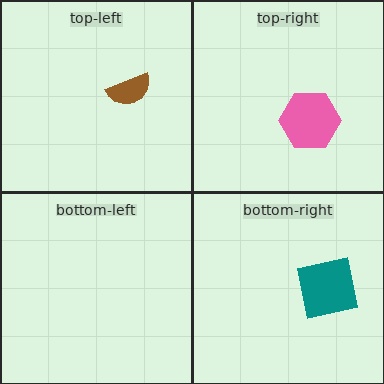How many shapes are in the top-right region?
1.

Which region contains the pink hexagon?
The top-right region.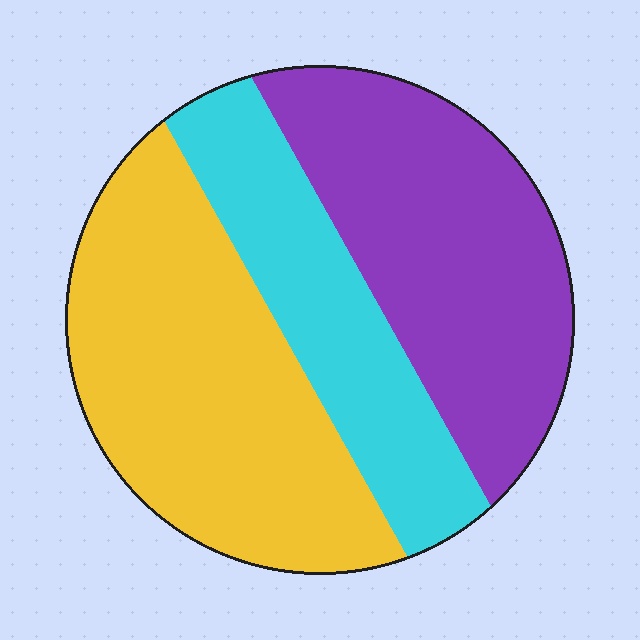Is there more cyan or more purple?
Purple.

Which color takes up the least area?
Cyan, at roughly 25%.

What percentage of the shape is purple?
Purple takes up between a quarter and a half of the shape.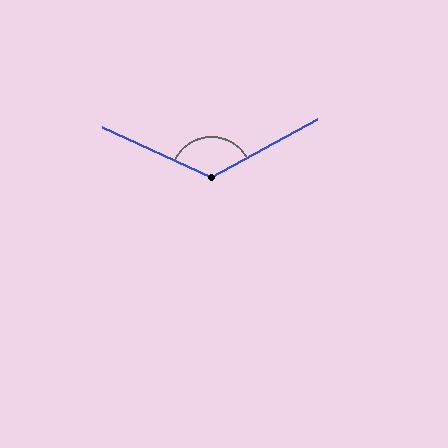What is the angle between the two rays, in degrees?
Approximately 127 degrees.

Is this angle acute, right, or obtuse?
It is obtuse.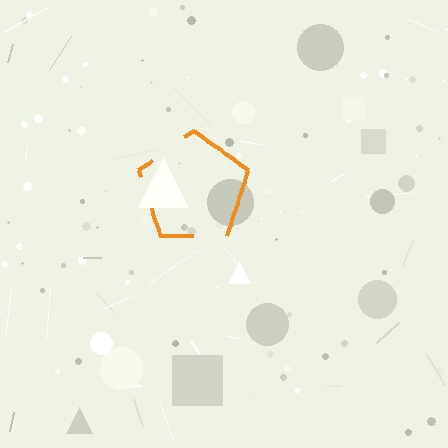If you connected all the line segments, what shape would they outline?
They would outline a pentagon.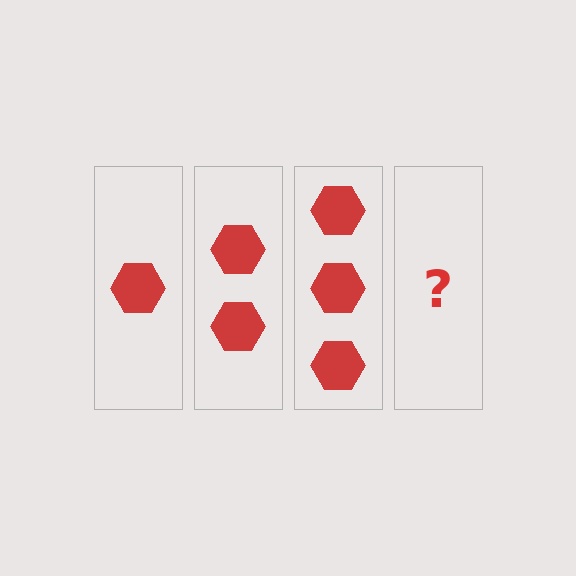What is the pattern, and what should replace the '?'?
The pattern is that each step adds one more hexagon. The '?' should be 4 hexagons.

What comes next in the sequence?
The next element should be 4 hexagons.